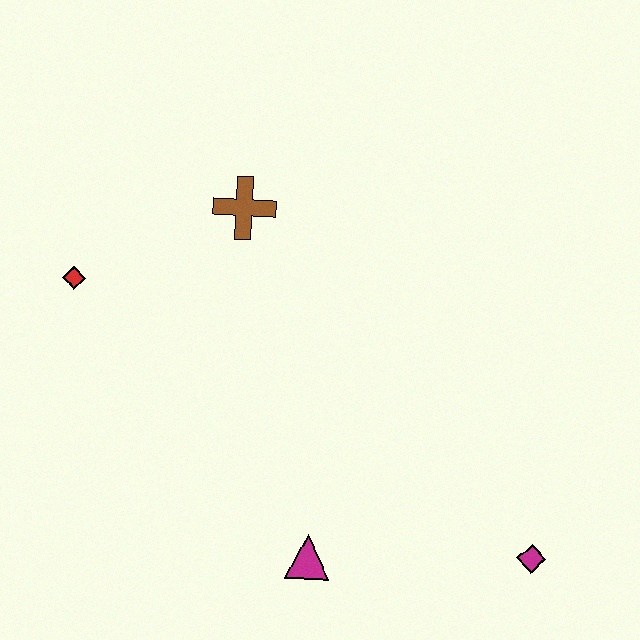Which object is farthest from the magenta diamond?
The red diamond is farthest from the magenta diamond.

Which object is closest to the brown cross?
The red diamond is closest to the brown cross.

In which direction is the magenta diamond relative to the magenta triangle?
The magenta diamond is to the right of the magenta triangle.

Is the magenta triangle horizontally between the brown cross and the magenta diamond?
Yes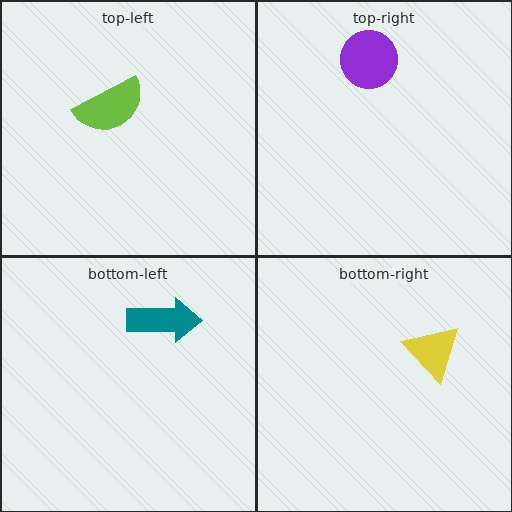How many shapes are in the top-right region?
1.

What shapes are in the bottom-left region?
The teal arrow.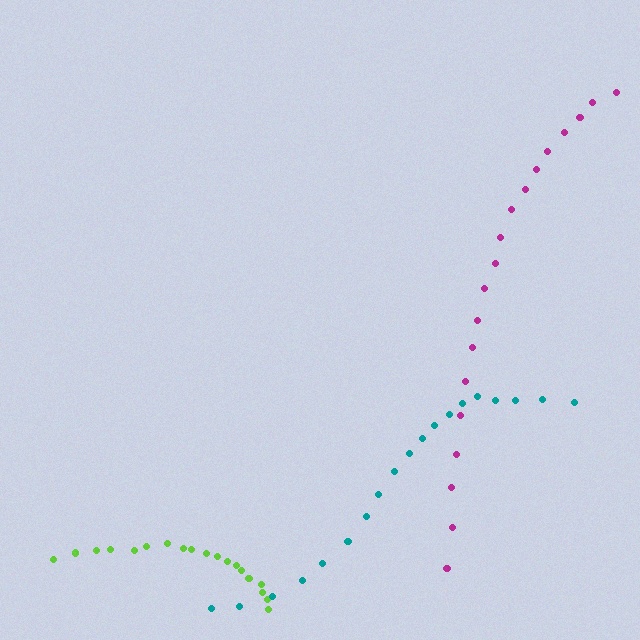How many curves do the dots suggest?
There are 3 distinct paths.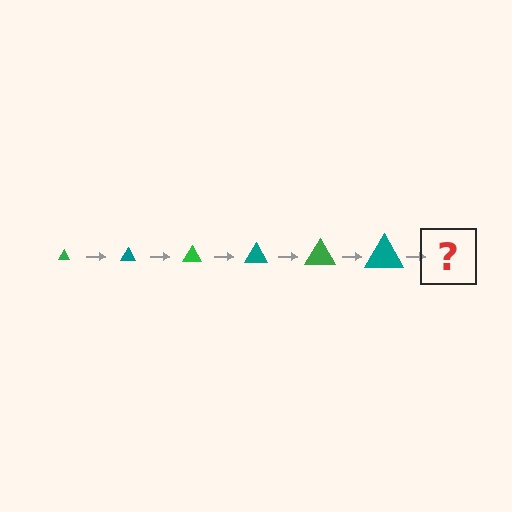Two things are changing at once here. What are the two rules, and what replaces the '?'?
The two rules are that the triangle grows larger each step and the color cycles through green and teal. The '?' should be a green triangle, larger than the previous one.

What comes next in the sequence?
The next element should be a green triangle, larger than the previous one.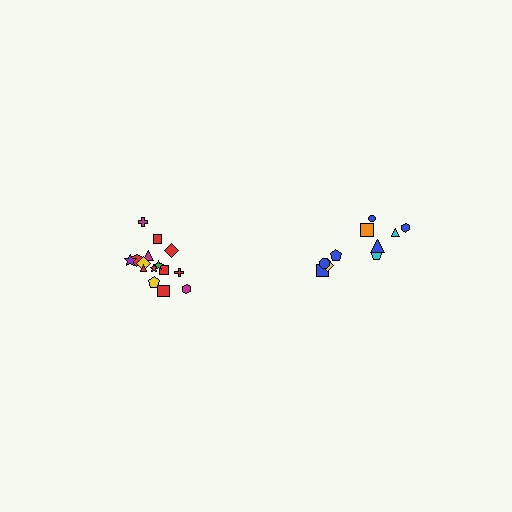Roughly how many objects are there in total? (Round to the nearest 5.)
Roughly 25 objects in total.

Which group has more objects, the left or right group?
The left group.